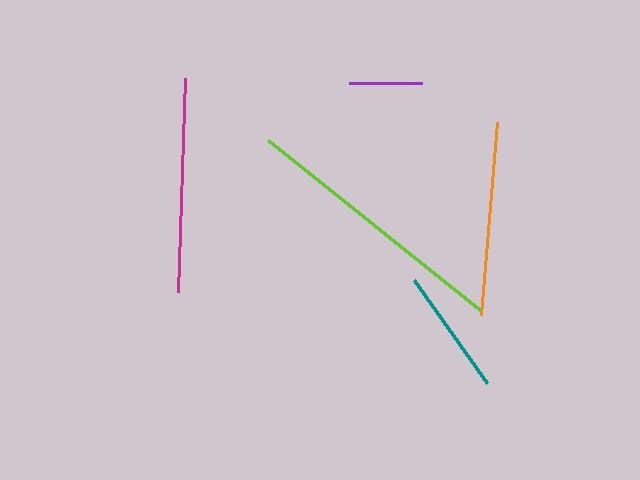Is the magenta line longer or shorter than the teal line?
The magenta line is longer than the teal line.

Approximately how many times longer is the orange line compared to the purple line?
The orange line is approximately 2.7 times the length of the purple line.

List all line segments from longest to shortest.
From longest to shortest: lime, magenta, orange, teal, purple.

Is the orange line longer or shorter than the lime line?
The lime line is longer than the orange line.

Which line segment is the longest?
The lime line is the longest at approximately 271 pixels.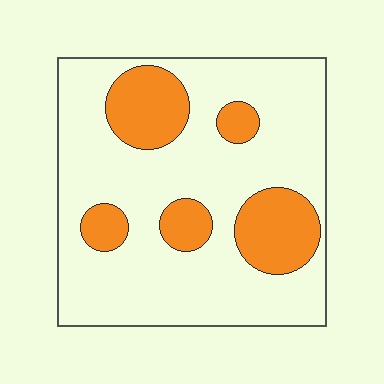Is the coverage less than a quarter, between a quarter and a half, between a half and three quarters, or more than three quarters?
Less than a quarter.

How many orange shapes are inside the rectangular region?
5.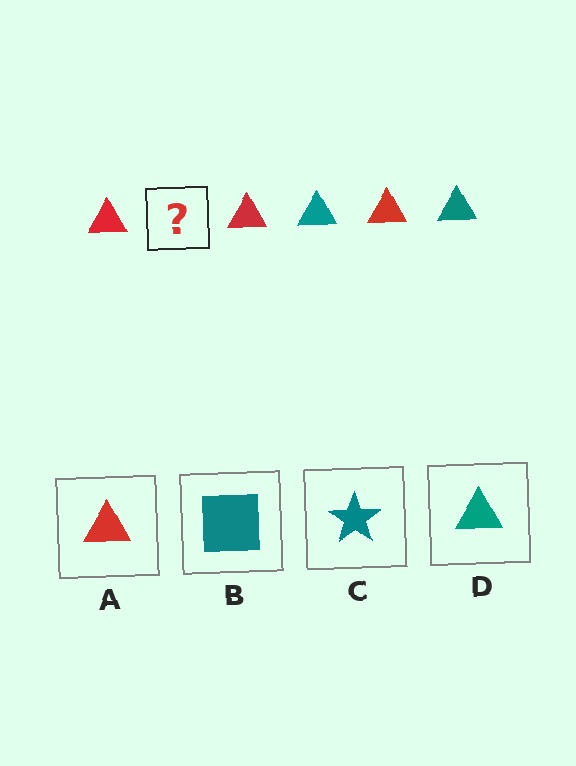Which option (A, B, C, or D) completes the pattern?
D.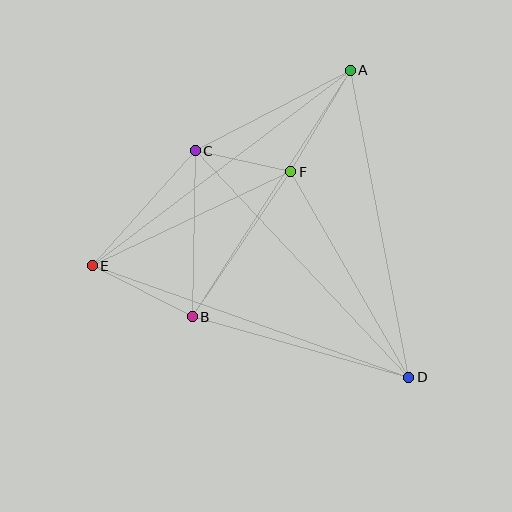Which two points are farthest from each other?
Points D and E are farthest from each other.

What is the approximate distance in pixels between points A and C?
The distance between A and C is approximately 175 pixels.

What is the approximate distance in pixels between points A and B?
The distance between A and B is approximately 293 pixels.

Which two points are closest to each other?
Points C and F are closest to each other.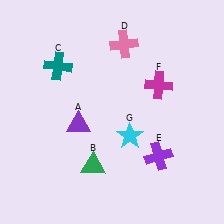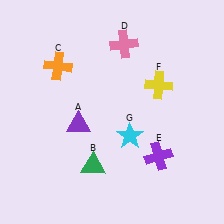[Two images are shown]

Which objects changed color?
C changed from teal to orange. F changed from magenta to yellow.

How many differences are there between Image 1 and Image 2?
There are 2 differences between the two images.